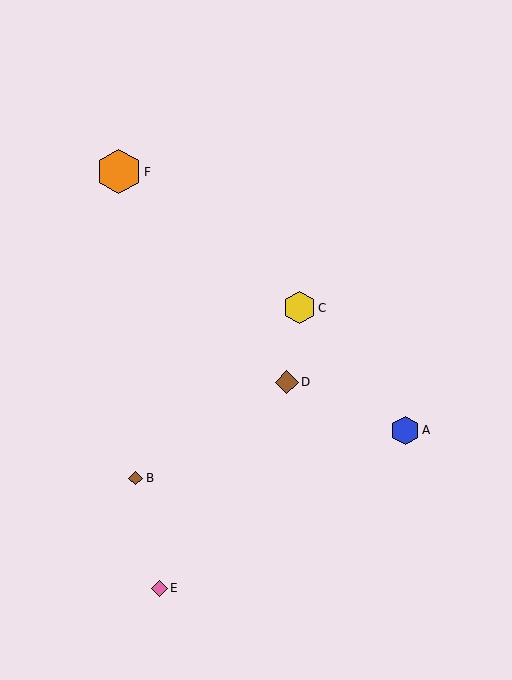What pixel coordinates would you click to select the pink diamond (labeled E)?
Click at (159, 588) to select the pink diamond E.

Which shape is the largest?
The orange hexagon (labeled F) is the largest.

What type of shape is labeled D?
Shape D is a brown diamond.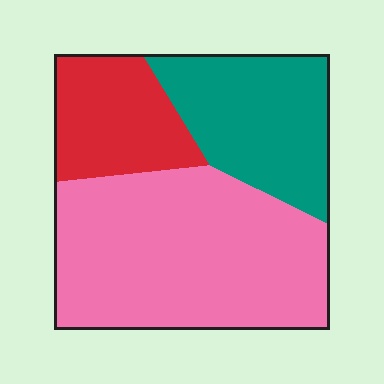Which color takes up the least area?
Red, at roughly 20%.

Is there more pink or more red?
Pink.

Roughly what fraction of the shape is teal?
Teal covers 27% of the shape.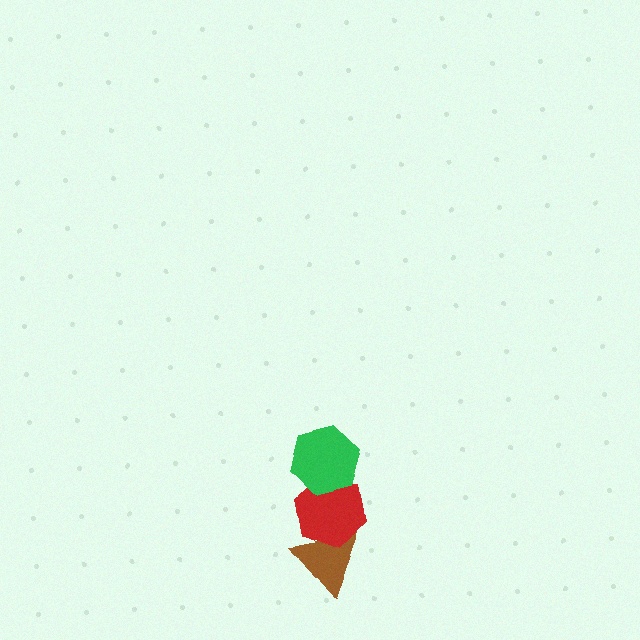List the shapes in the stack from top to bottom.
From top to bottom: the green hexagon, the red hexagon, the brown triangle.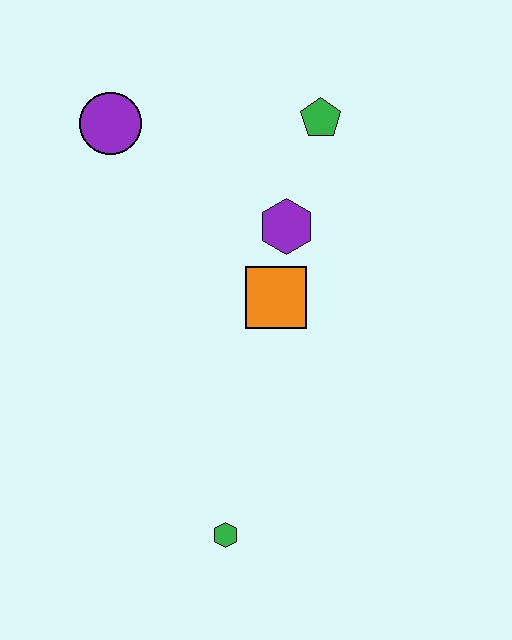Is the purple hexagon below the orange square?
No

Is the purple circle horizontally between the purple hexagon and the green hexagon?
No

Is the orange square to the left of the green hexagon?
No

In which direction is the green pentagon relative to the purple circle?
The green pentagon is to the right of the purple circle.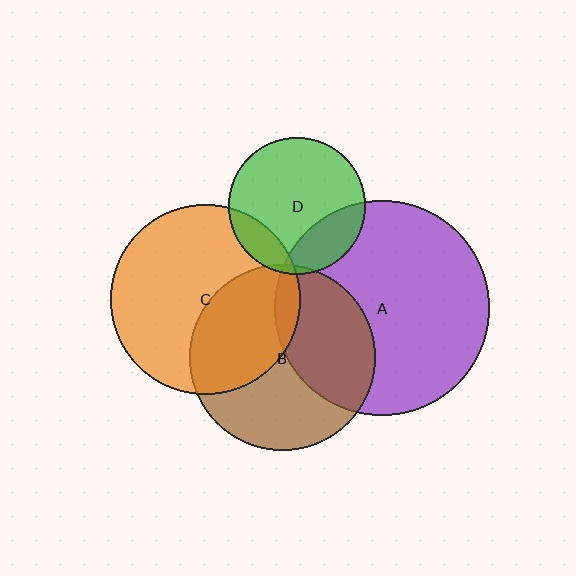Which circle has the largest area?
Circle A (purple).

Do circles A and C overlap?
Yes.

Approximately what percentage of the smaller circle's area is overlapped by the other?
Approximately 5%.